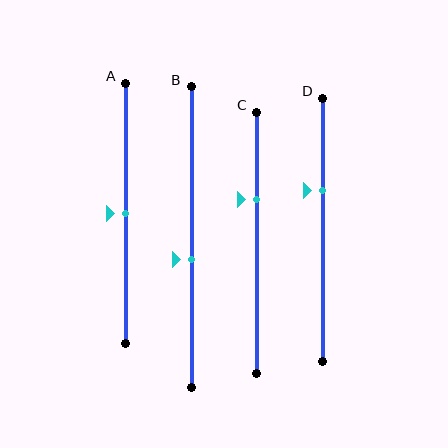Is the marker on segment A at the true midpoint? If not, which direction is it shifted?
Yes, the marker on segment A is at the true midpoint.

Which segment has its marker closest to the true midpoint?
Segment A has its marker closest to the true midpoint.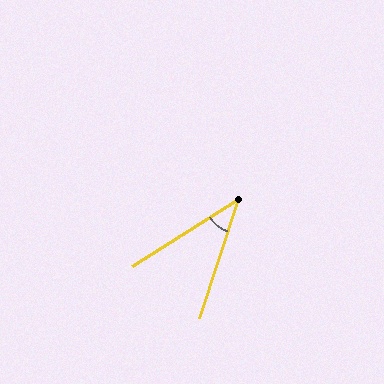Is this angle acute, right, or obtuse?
It is acute.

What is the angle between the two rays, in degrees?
Approximately 40 degrees.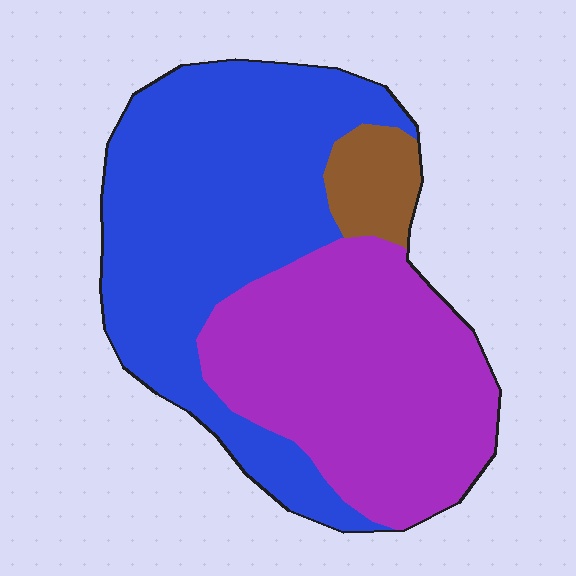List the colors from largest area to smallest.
From largest to smallest: blue, purple, brown.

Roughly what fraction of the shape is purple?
Purple covers roughly 40% of the shape.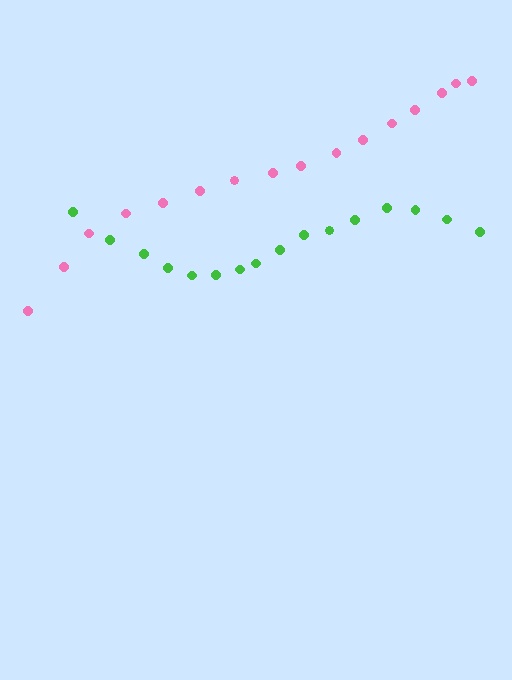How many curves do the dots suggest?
There are 2 distinct paths.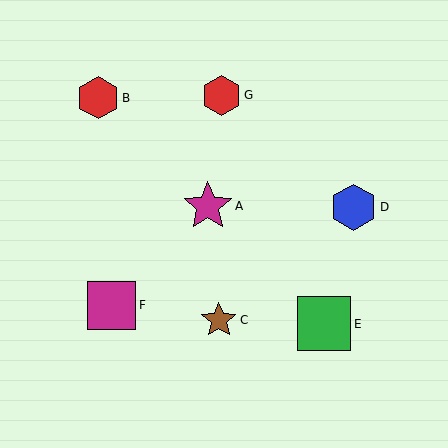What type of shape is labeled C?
Shape C is a brown star.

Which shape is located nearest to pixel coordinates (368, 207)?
The blue hexagon (labeled D) at (354, 207) is nearest to that location.